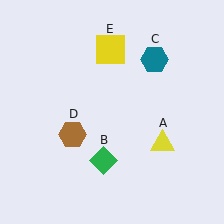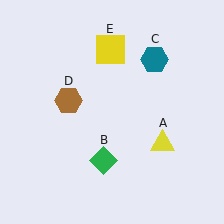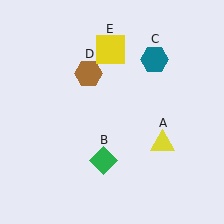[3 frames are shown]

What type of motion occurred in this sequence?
The brown hexagon (object D) rotated clockwise around the center of the scene.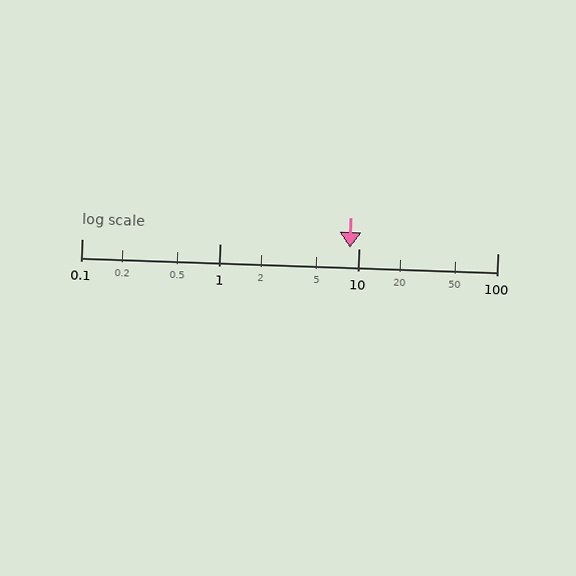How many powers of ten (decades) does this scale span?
The scale spans 3 decades, from 0.1 to 100.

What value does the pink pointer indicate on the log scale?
The pointer indicates approximately 8.7.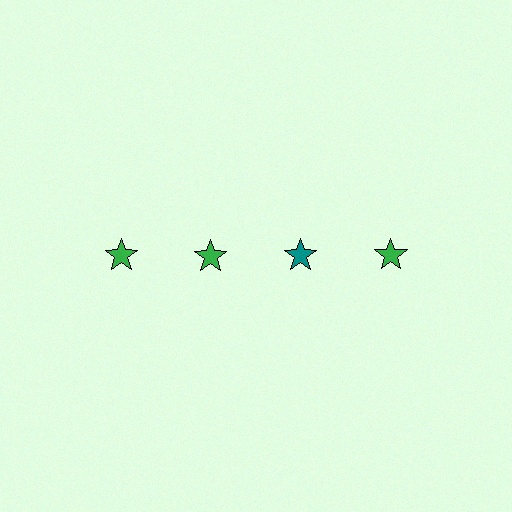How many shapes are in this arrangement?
There are 4 shapes arranged in a grid pattern.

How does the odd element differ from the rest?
It has a different color: teal instead of green.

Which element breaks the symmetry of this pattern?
The teal star in the top row, center column breaks the symmetry. All other shapes are green stars.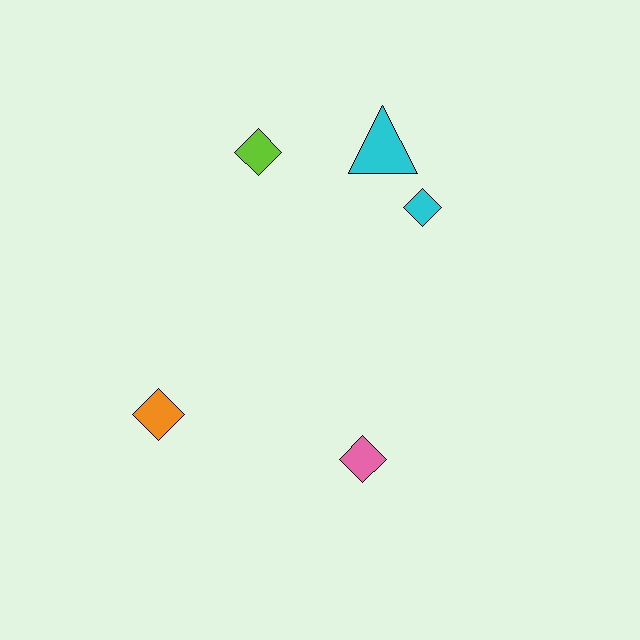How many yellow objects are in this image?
There are no yellow objects.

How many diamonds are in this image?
There are 4 diamonds.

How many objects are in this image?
There are 5 objects.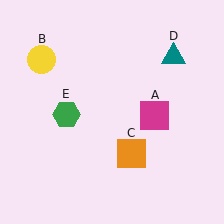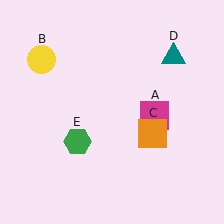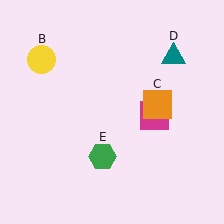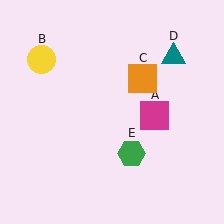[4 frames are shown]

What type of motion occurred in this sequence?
The orange square (object C), green hexagon (object E) rotated counterclockwise around the center of the scene.